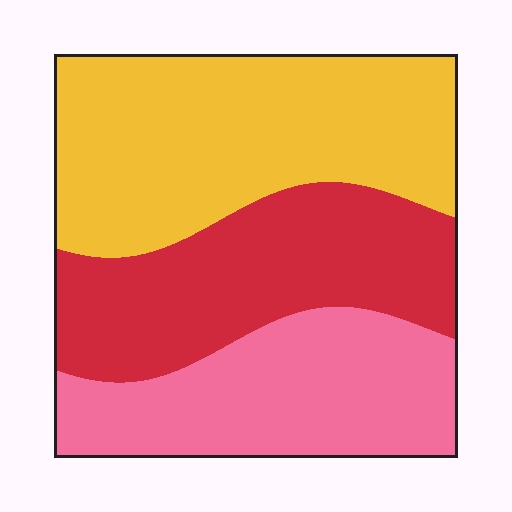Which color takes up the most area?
Yellow, at roughly 40%.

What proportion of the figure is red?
Red takes up about one third (1/3) of the figure.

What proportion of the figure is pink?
Pink covers 29% of the figure.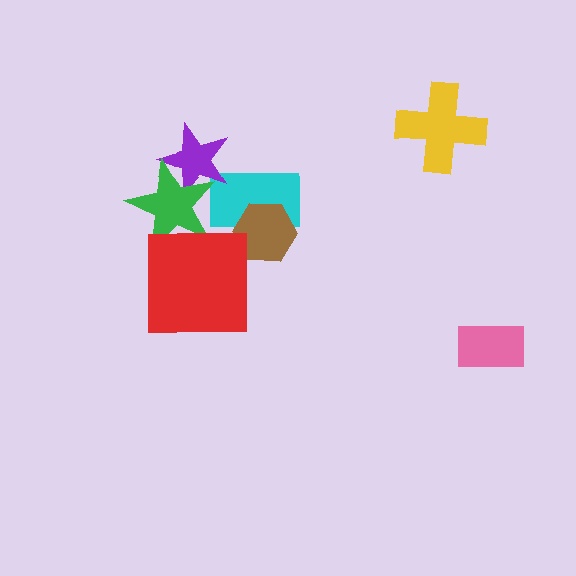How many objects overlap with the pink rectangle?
0 objects overlap with the pink rectangle.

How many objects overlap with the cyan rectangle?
3 objects overlap with the cyan rectangle.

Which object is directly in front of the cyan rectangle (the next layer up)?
The brown hexagon is directly in front of the cyan rectangle.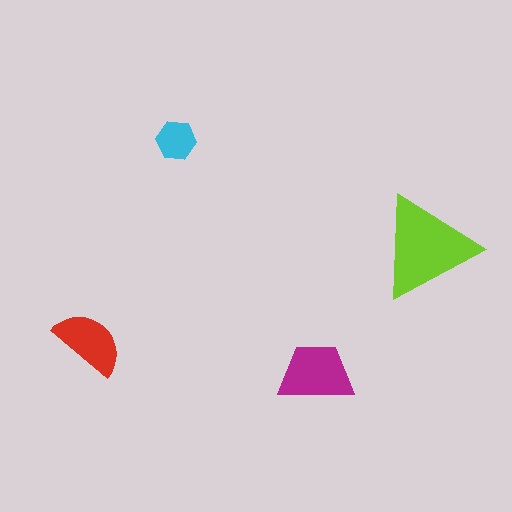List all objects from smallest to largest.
The cyan hexagon, the red semicircle, the magenta trapezoid, the lime triangle.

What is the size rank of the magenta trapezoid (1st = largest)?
2nd.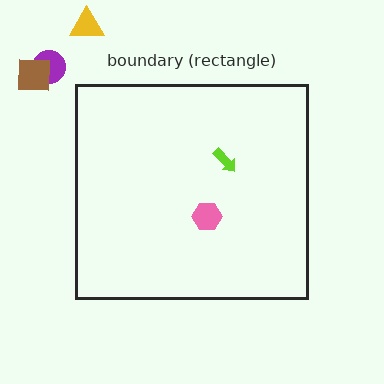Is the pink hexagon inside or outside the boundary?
Inside.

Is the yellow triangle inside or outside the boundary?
Outside.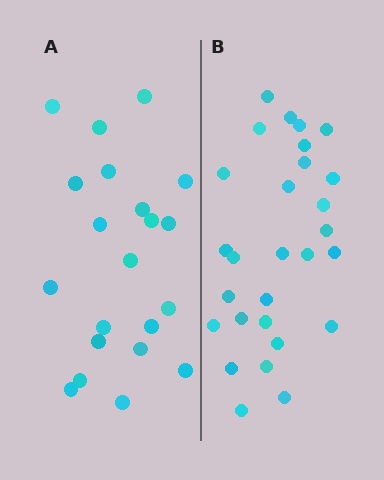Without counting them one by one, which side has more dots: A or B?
Region B (the right region) has more dots.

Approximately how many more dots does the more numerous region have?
Region B has roughly 8 or so more dots than region A.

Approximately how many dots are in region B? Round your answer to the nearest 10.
About 30 dots. (The exact count is 28, which rounds to 30.)